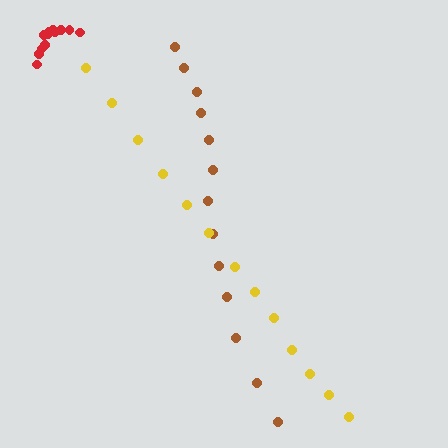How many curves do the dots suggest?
There are 3 distinct paths.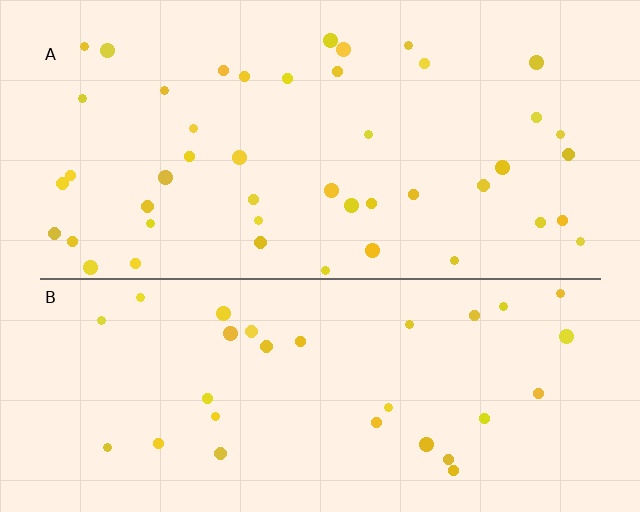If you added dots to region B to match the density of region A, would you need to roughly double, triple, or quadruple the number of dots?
Approximately double.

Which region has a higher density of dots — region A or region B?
A (the top).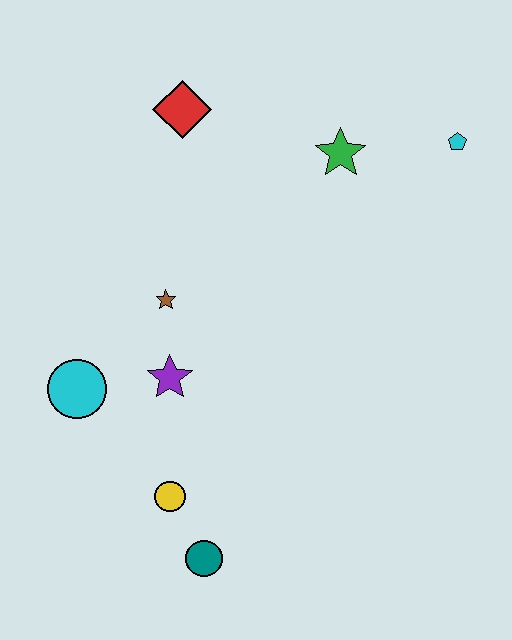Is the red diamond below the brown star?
No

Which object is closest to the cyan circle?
The purple star is closest to the cyan circle.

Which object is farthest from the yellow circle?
The cyan pentagon is farthest from the yellow circle.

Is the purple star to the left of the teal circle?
Yes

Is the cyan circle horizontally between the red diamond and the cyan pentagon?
No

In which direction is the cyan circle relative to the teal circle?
The cyan circle is above the teal circle.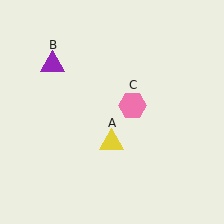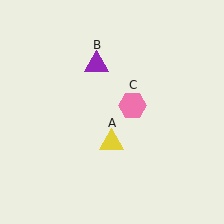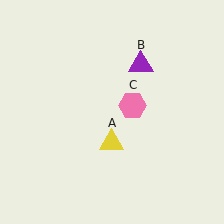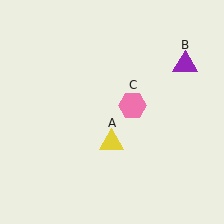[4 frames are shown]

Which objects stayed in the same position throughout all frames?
Yellow triangle (object A) and pink hexagon (object C) remained stationary.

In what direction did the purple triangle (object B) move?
The purple triangle (object B) moved right.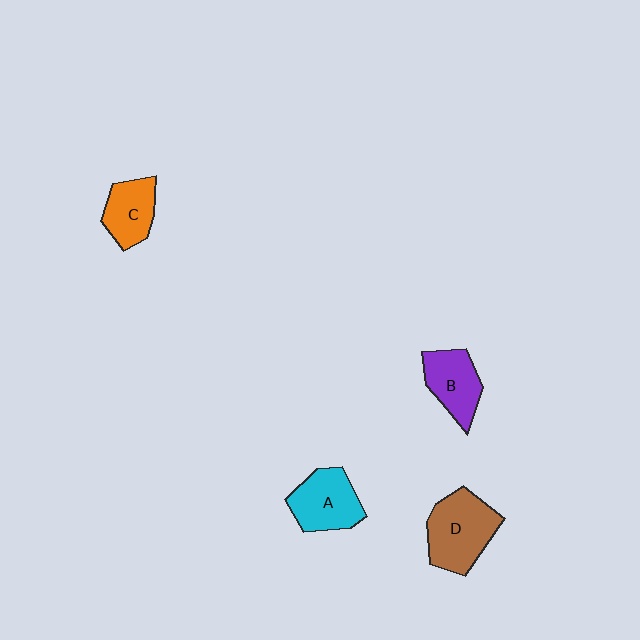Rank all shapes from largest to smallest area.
From largest to smallest: D (brown), A (cyan), B (purple), C (orange).